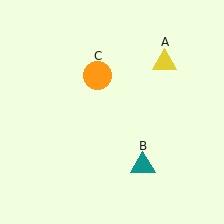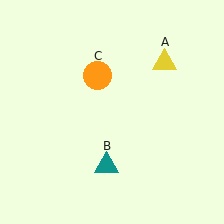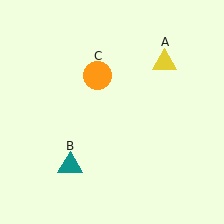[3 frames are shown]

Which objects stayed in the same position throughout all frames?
Yellow triangle (object A) and orange circle (object C) remained stationary.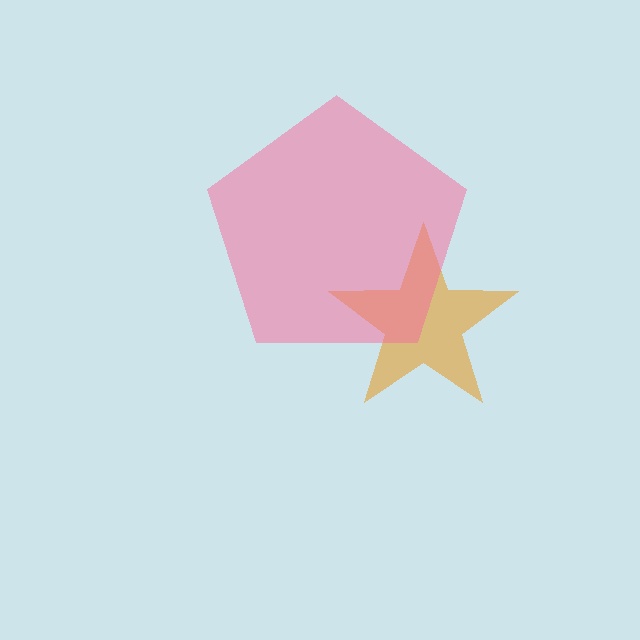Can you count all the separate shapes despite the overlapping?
Yes, there are 2 separate shapes.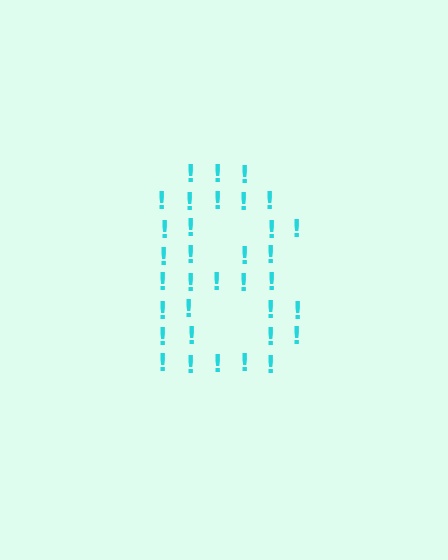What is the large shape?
The large shape is the digit 8.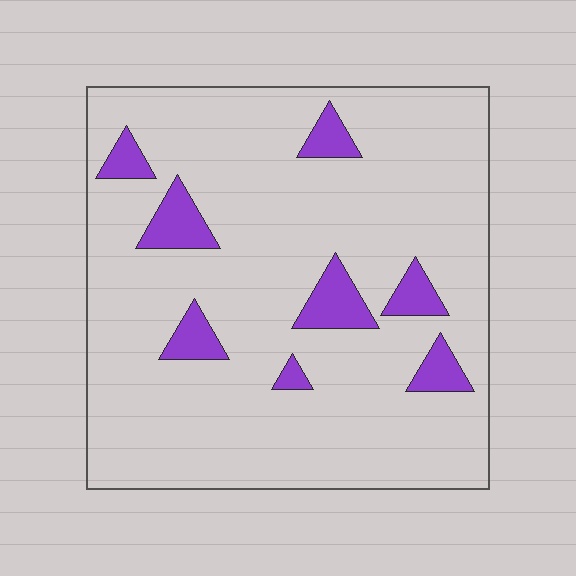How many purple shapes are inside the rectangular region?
8.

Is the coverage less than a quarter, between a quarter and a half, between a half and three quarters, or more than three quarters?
Less than a quarter.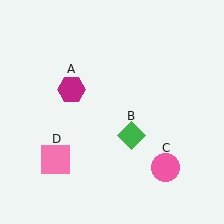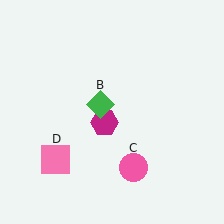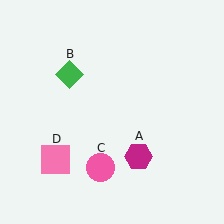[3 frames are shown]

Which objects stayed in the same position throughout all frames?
Pink square (object D) remained stationary.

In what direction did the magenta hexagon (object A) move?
The magenta hexagon (object A) moved down and to the right.